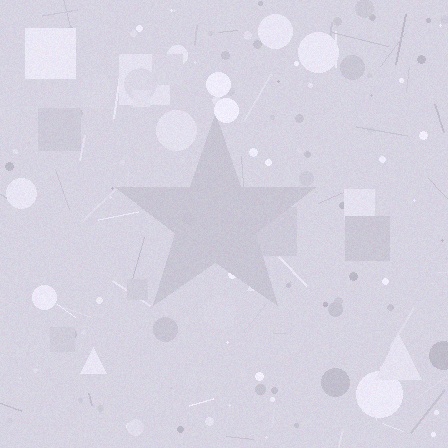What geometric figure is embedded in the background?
A star is embedded in the background.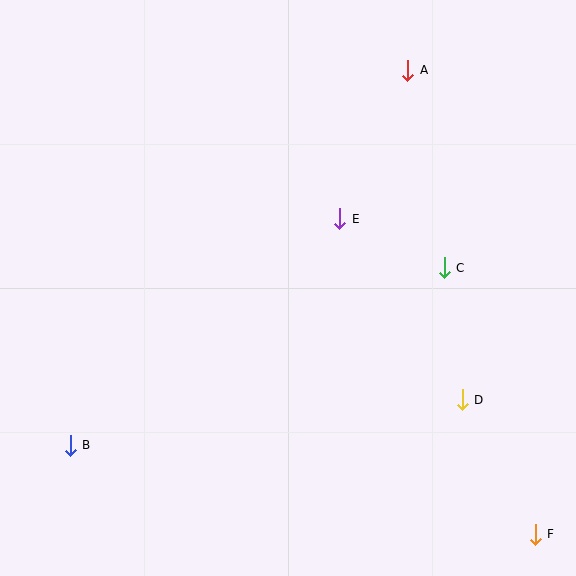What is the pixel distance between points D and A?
The distance between D and A is 334 pixels.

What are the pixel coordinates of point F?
Point F is at (535, 534).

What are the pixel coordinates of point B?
Point B is at (70, 445).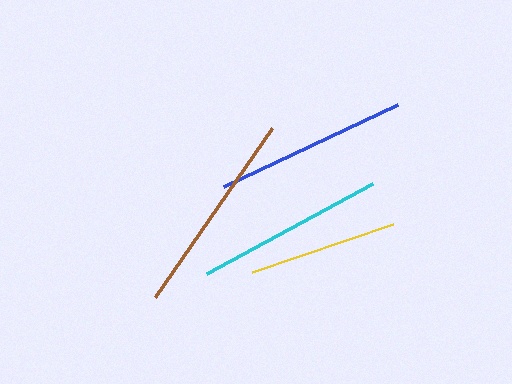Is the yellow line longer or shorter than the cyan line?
The cyan line is longer than the yellow line.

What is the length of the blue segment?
The blue segment is approximately 192 pixels long.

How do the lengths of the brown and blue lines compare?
The brown and blue lines are approximately the same length.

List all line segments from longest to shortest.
From longest to shortest: brown, blue, cyan, yellow.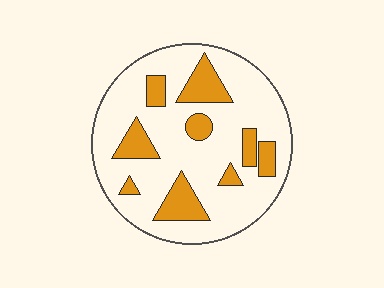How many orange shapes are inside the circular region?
9.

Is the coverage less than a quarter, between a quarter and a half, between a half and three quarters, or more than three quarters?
Less than a quarter.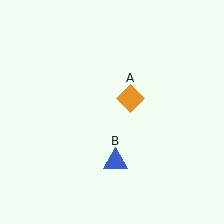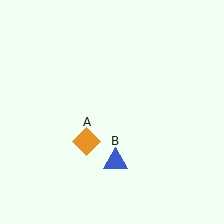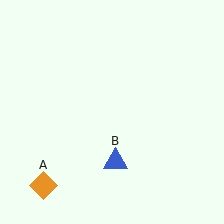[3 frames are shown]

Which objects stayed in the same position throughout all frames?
Blue triangle (object B) remained stationary.